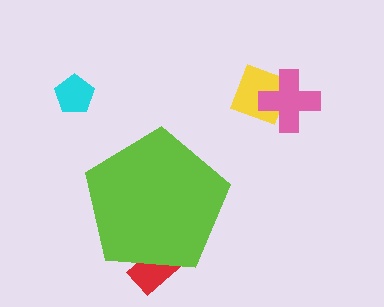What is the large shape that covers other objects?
A lime pentagon.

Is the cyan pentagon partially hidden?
No, the cyan pentagon is fully visible.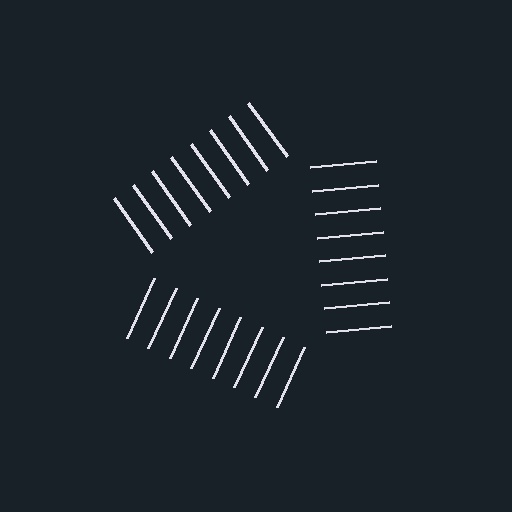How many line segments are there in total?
24 — 8 along each of the 3 edges.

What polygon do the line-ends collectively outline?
An illusory triangle — the line segments terminate on its edges but no continuous stroke is drawn.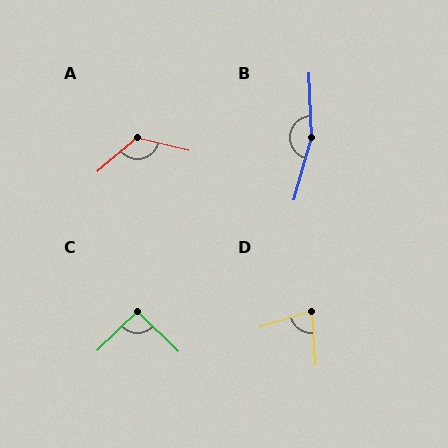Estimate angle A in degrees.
Approximately 126 degrees.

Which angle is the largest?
B, at approximately 162 degrees.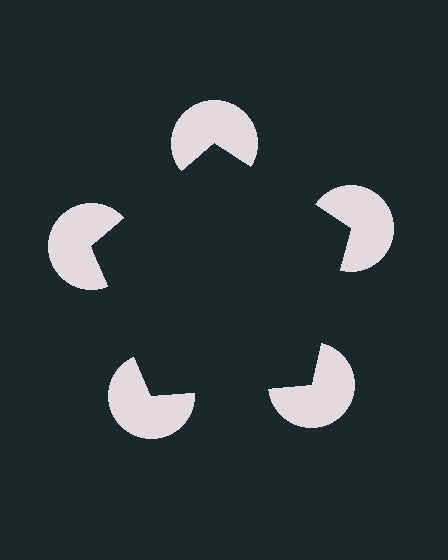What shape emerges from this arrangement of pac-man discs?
An illusory pentagon — its edges are inferred from the aligned wedge cuts in the pac-man discs, not physically drawn.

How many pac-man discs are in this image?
There are 5 — one at each vertex of the illusory pentagon.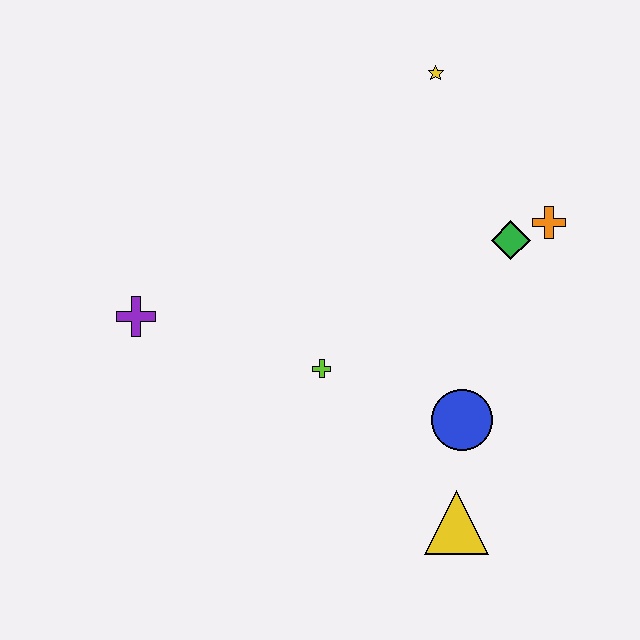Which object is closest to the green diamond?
The orange cross is closest to the green diamond.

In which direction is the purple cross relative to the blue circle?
The purple cross is to the left of the blue circle.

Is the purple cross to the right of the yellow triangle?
No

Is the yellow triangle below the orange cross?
Yes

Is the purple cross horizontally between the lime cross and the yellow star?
No